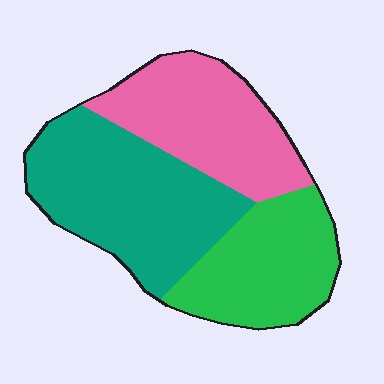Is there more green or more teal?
Teal.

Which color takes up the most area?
Teal, at roughly 40%.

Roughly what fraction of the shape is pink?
Pink takes up about one third (1/3) of the shape.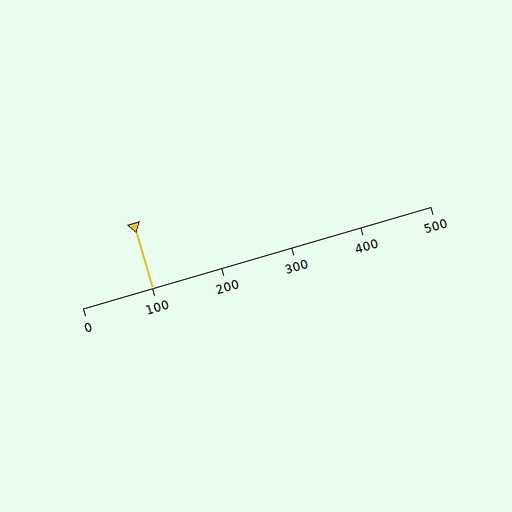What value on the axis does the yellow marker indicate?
The marker indicates approximately 100.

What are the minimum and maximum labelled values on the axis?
The axis runs from 0 to 500.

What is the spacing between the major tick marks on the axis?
The major ticks are spaced 100 apart.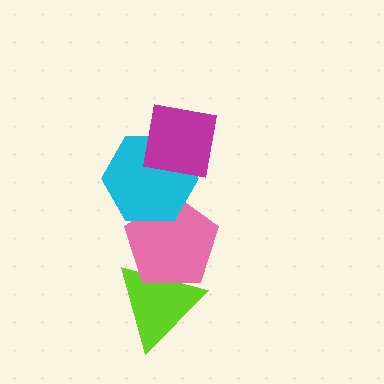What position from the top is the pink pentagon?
The pink pentagon is 3rd from the top.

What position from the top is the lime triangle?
The lime triangle is 4th from the top.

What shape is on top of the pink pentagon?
The cyan hexagon is on top of the pink pentagon.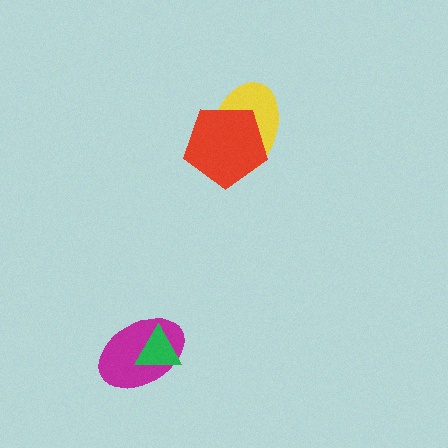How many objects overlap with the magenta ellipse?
1 object overlaps with the magenta ellipse.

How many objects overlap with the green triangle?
1 object overlaps with the green triangle.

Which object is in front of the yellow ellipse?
The red pentagon is in front of the yellow ellipse.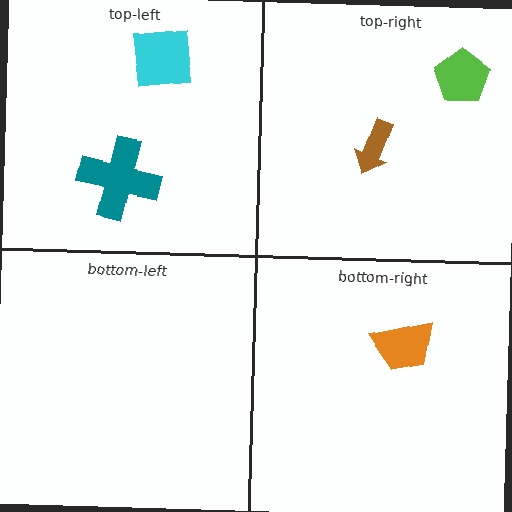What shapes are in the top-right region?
The lime pentagon, the brown arrow.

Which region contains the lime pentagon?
The top-right region.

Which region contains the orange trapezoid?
The bottom-right region.